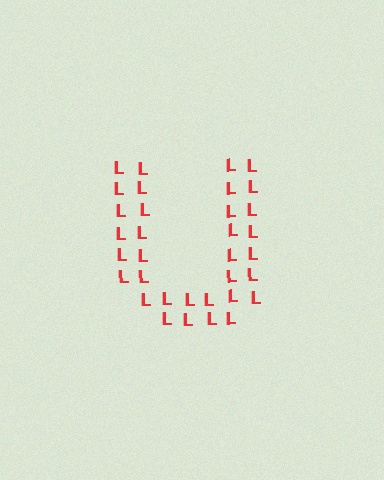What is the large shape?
The large shape is the letter U.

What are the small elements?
The small elements are letter L's.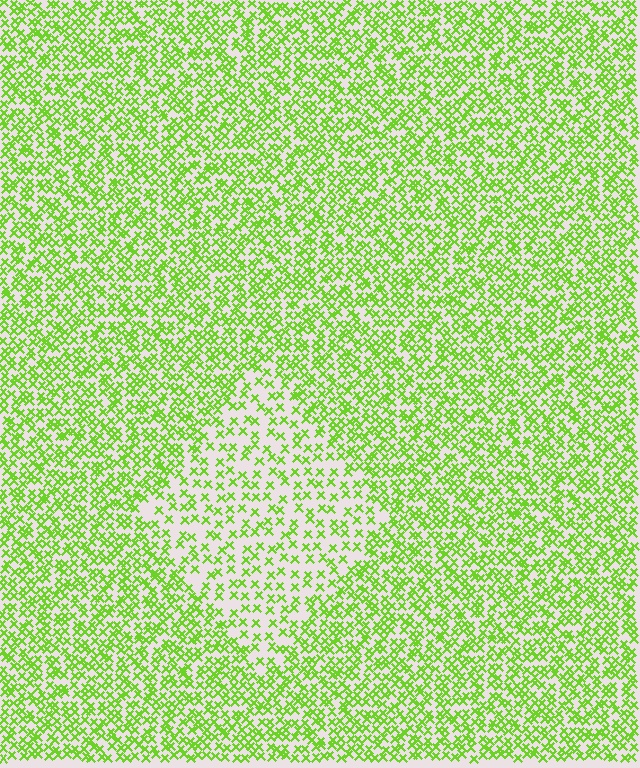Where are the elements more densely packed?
The elements are more densely packed outside the diamond boundary.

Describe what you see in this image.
The image contains small lime elements arranged at two different densities. A diamond-shaped region is visible where the elements are less densely packed than the surrounding area.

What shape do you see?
I see a diamond.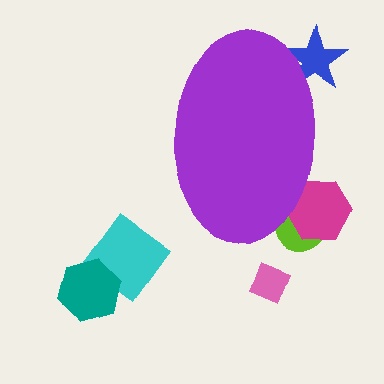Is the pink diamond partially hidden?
No, the pink diamond is fully visible.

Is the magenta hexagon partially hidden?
Yes, the magenta hexagon is partially hidden behind the purple ellipse.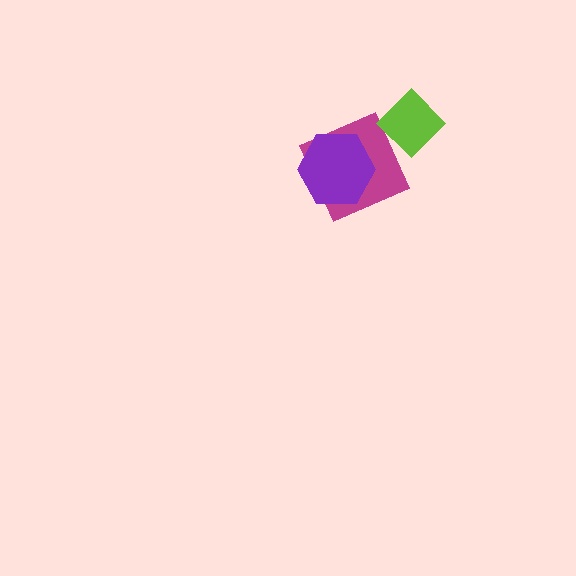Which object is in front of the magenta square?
The purple hexagon is in front of the magenta square.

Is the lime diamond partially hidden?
No, no other shape covers it.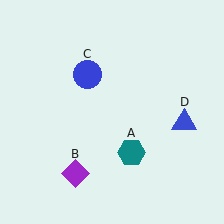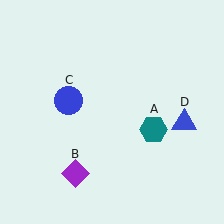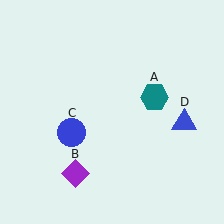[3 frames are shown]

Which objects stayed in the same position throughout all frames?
Purple diamond (object B) and blue triangle (object D) remained stationary.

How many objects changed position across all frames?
2 objects changed position: teal hexagon (object A), blue circle (object C).